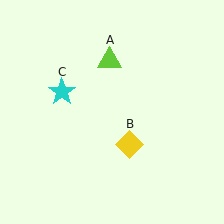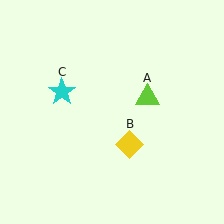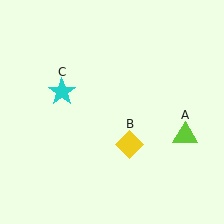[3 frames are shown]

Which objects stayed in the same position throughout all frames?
Yellow diamond (object B) and cyan star (object C) remained stationary.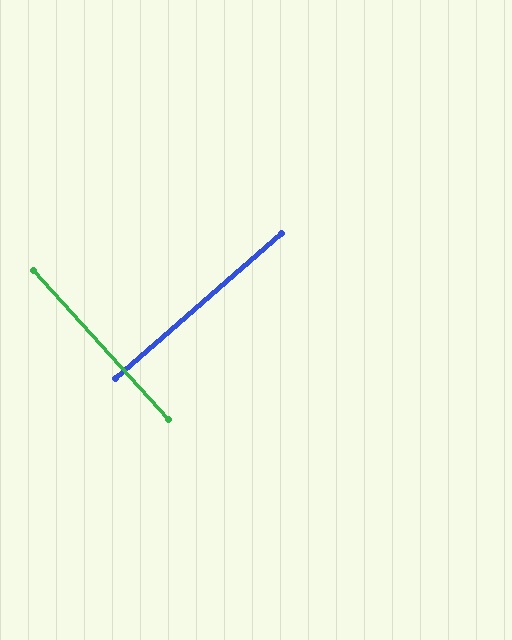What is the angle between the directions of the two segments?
Approximately 89 degrees.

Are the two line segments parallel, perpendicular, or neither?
Perpendicular — they meet at approximately 89°.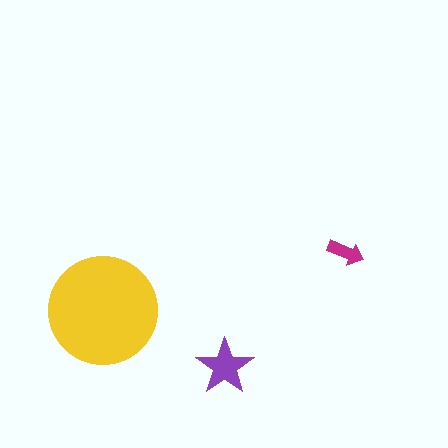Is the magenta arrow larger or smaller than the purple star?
Smaller.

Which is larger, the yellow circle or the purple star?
The yellow circle.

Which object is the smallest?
The magenta arrow.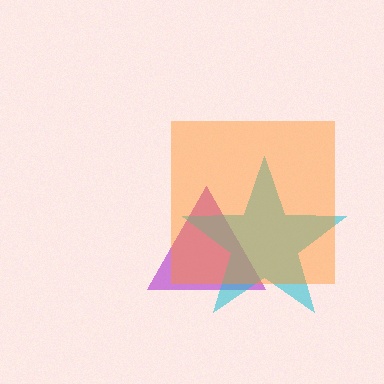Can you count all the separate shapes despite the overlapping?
Yes, there are 3 separate shapes.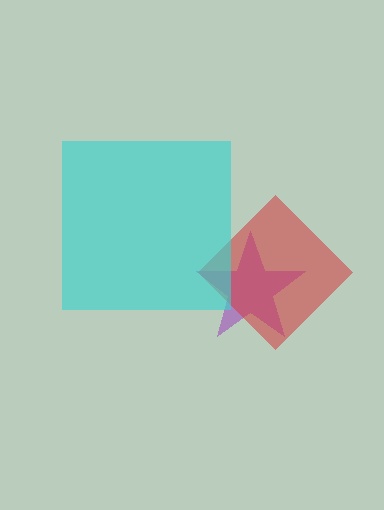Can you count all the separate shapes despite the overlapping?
Yes, there are 3 separate shapes.